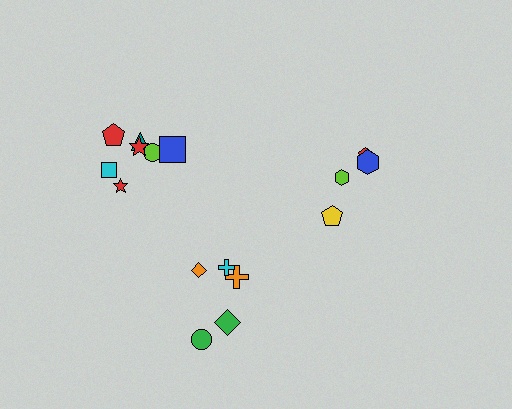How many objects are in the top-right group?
There are 4 objects.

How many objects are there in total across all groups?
There are 16 objects.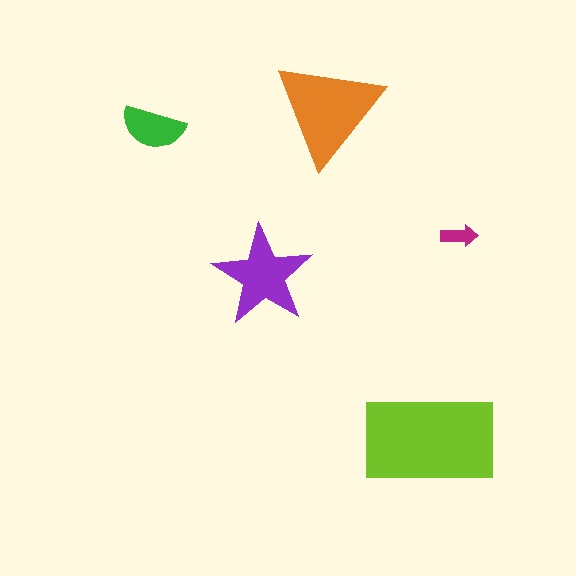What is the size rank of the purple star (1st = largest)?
3rd.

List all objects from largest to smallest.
The lime rectangle, the orange triangle, the purple star, the green semicircle, the magenta arrow.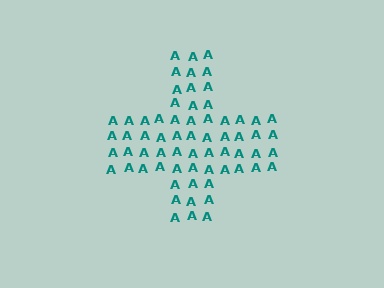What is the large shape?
The large shape is a cross.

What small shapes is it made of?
It is made of small letter A's.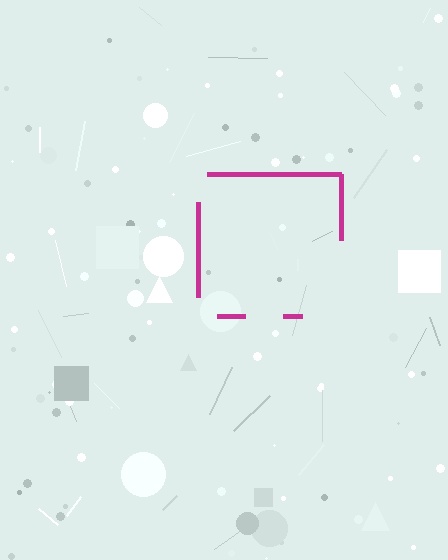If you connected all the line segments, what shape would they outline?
They would outline a square.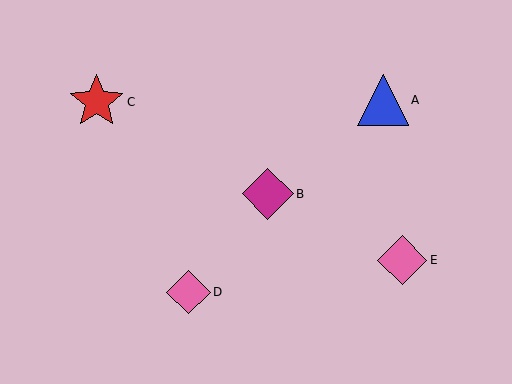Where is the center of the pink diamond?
The center of the pink diamond is at (188, 292).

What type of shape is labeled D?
Shape D is a pink diamond.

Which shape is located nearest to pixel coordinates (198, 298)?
The pink diamond (labeled D) at (188, 292) is nearest to that location.